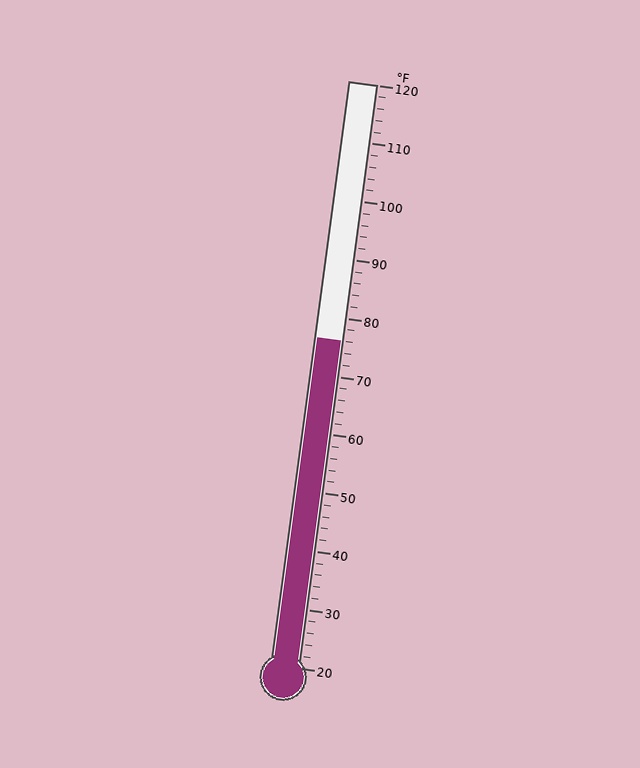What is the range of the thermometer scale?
The thermometer scale ranges from 20°F to 120°F.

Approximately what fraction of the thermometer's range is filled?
The thermometer is filled to approximately 55% of its range.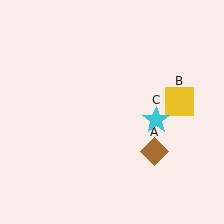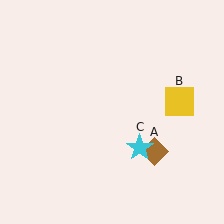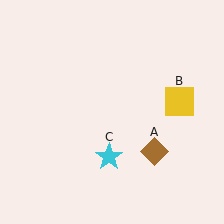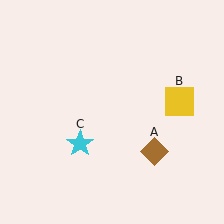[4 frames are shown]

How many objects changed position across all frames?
1 object changed position: cyan star (object C).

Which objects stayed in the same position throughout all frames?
Brown diamond (object A) and yellow square (object B) remained stationary.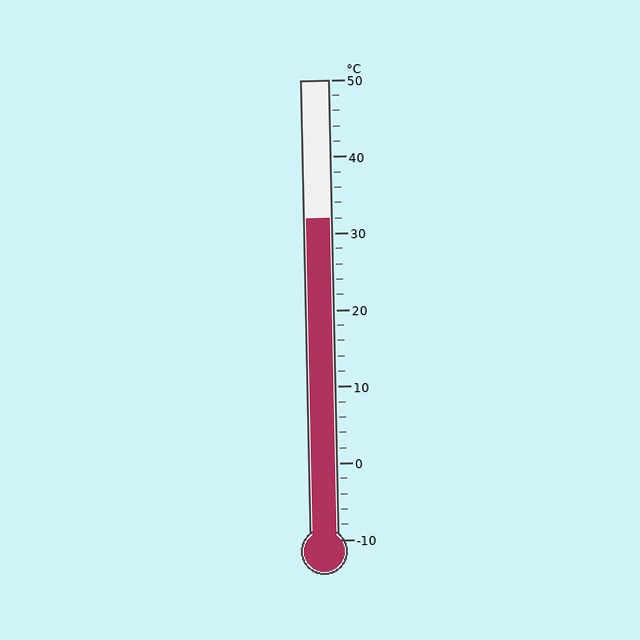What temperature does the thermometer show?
The thermometer shows approximately 32°C.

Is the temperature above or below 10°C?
The temperature is above 10°C.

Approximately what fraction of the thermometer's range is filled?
The thermometer is filled to approximately 70% of its range.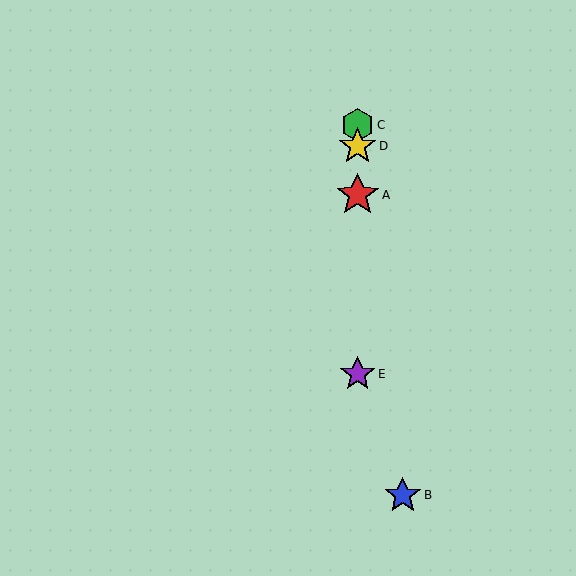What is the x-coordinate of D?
Object D is at x≈358.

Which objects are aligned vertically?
Objects A, C, D, E are aligned vertically.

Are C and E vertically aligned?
Yes, both are at x≈358.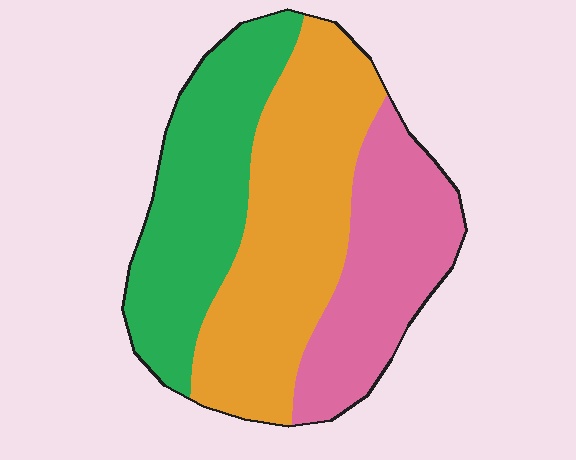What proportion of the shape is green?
Green covers roughly 30% of the shape.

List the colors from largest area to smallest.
From largest to smallest: orange, green, pink.